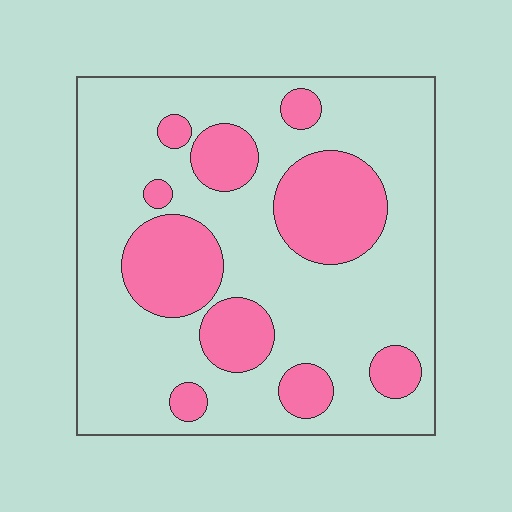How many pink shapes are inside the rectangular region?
10.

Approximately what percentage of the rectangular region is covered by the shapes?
Approximately 30%.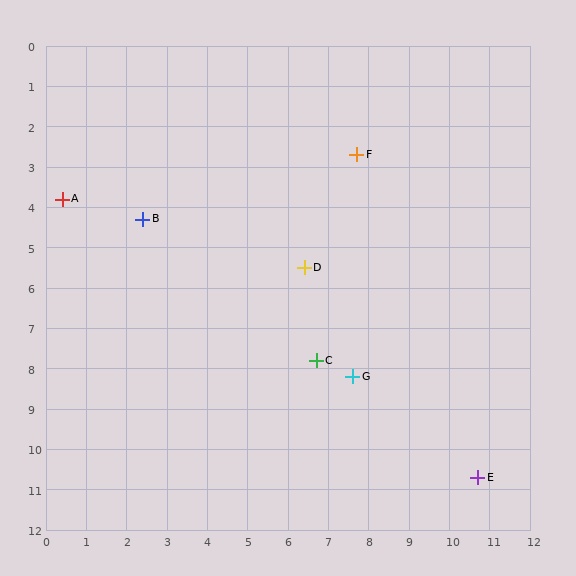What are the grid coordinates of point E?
Point E is at approximately (10.7, 10.7).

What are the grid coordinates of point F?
Point F is at approximately (7.7, 2.7).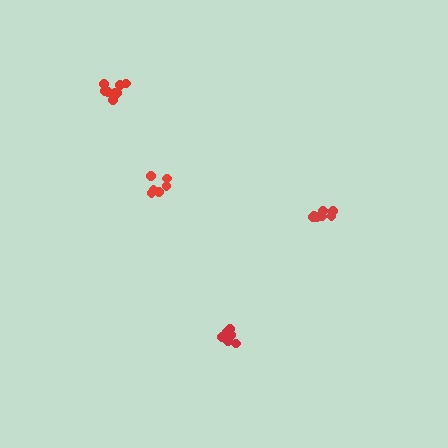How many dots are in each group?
Group 1: 8 dots, Group 2: 6 dots, Group 3: 7 dots, Group 4: 6 dots (27 total).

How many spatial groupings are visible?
There are 4 spatial groupings.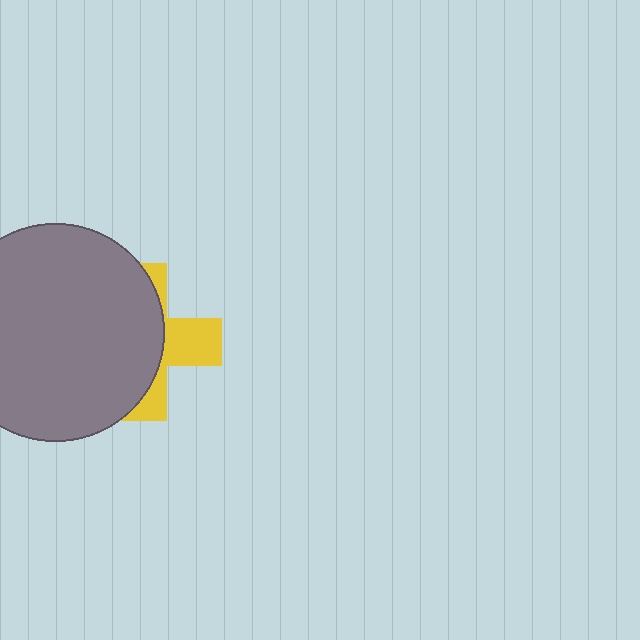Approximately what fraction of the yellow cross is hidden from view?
Roughly 63% of the yellow cross is hidden behind the gray circle.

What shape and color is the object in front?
The object in front is a gray circle.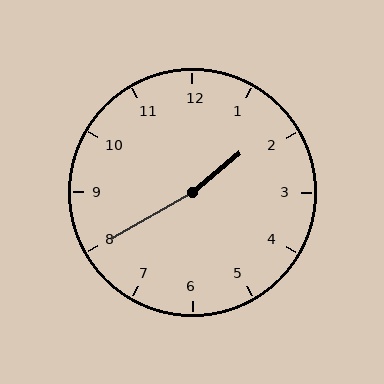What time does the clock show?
1:40.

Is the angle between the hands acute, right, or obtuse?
It is obtuse.